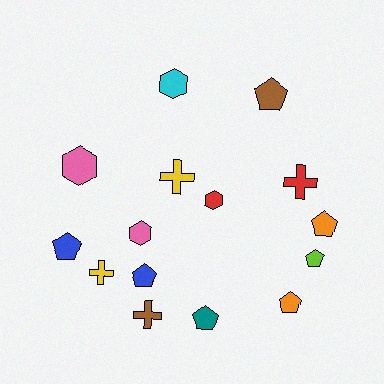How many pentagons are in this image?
There are 7 pentagons.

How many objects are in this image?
There are 15 objects.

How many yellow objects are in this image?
There are 2 yellow objects.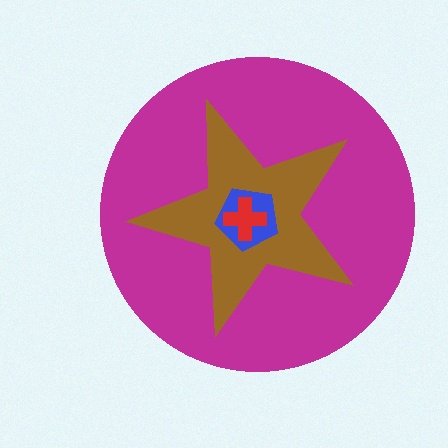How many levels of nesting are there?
4.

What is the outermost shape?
The magenta circle.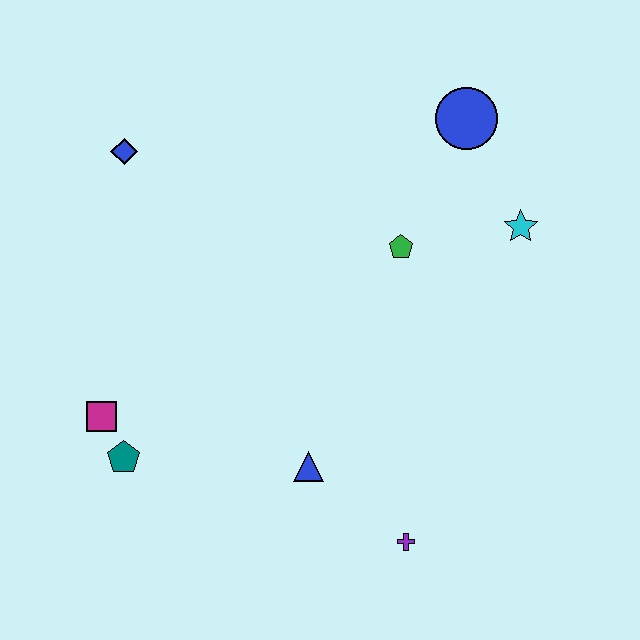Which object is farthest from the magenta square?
The blue circle is farthest from the magenta square.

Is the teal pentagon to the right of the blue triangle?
No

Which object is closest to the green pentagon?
The cyan star is closest to the green pentagon.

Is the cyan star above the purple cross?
Yes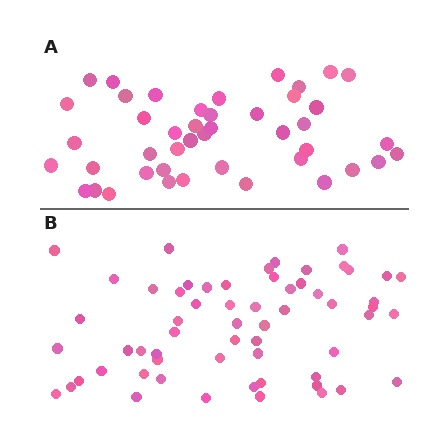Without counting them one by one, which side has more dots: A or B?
Region B (the bottom region) has more dots.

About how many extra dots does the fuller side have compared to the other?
Region B has approximately 15 more dots than region A.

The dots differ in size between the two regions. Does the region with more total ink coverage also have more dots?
No. Region A has more total ink coverage because its dots are larger, but region B actually contains more individual dots. Total area can be misleading — the number of items is what matters here.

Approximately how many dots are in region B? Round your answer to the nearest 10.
About 60 dots.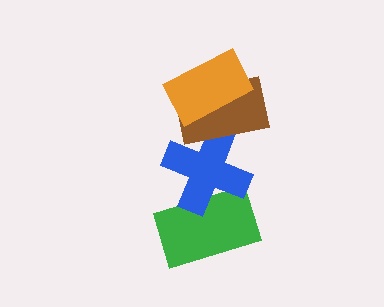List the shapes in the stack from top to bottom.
From top to bottom: the orange rectangle, the brown rectangle, the blue cross, the green rectangle.